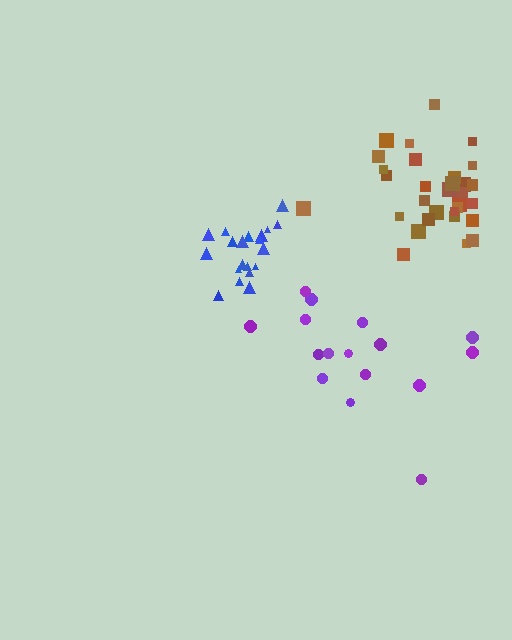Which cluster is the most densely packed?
Blue.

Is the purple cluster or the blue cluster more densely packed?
Blue.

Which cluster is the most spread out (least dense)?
Purple.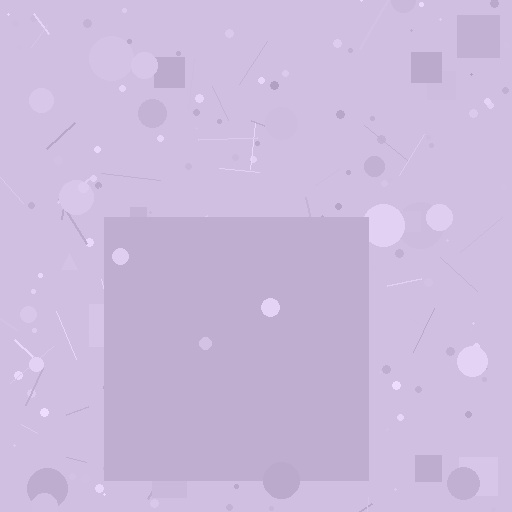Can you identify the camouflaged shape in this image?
The camouflaged shape is a square.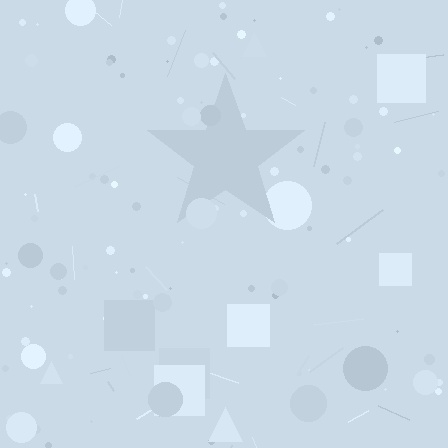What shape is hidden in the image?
A star is hidden in the image.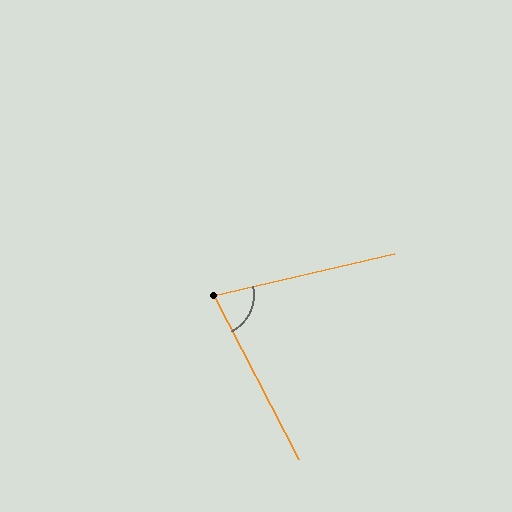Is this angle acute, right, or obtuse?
It is acute.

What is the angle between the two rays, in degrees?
Approximately 75 degrees.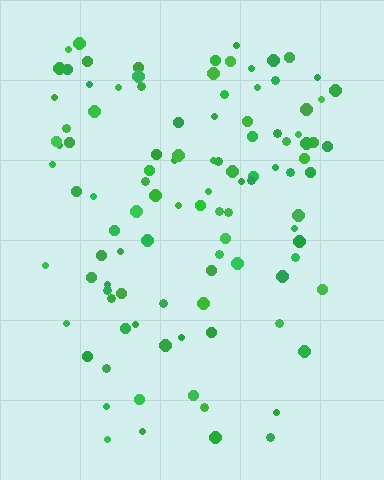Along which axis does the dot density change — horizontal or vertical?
Vertical.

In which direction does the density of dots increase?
From bottom to top, with the top side densest.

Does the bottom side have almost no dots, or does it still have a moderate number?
Still a moderate number, just noticeably fewer than the top.